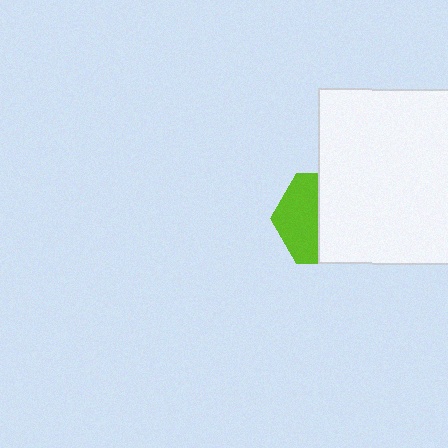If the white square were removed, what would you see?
You would see the complete lime hexagon.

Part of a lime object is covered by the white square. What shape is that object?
It is a hexagon.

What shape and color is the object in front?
The object in front is a white square.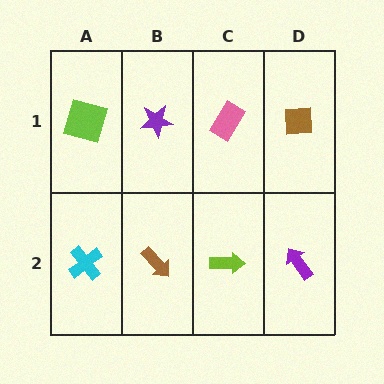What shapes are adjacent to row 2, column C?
A pink rectangle (row 1, column C), a brown arrow (row 2, column B), a purple arrow (row 2, column D).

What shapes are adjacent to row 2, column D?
A brown square (row 1, column D), a lime arrow (row 2, column C).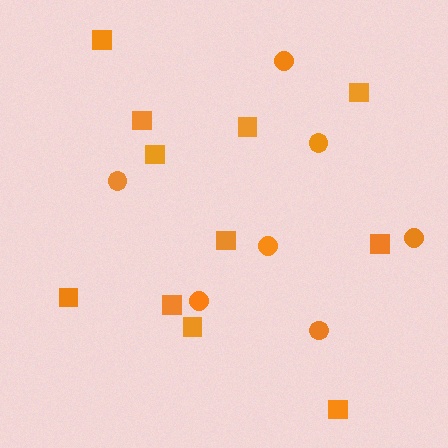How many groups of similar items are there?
There are 2 groups: one group of circles (7) and one group of squares (11).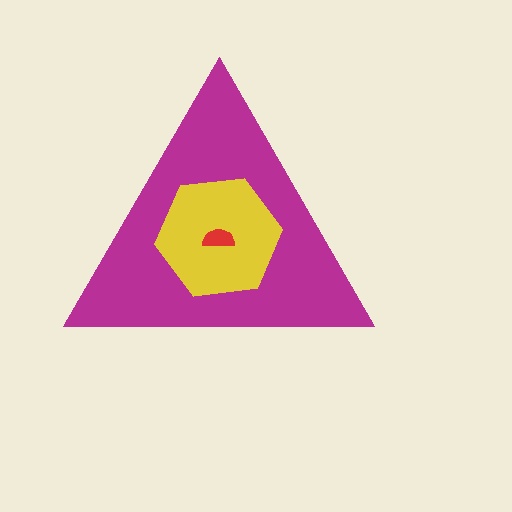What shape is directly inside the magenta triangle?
The yellow hexagon.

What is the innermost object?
The red semicircle.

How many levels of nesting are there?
3.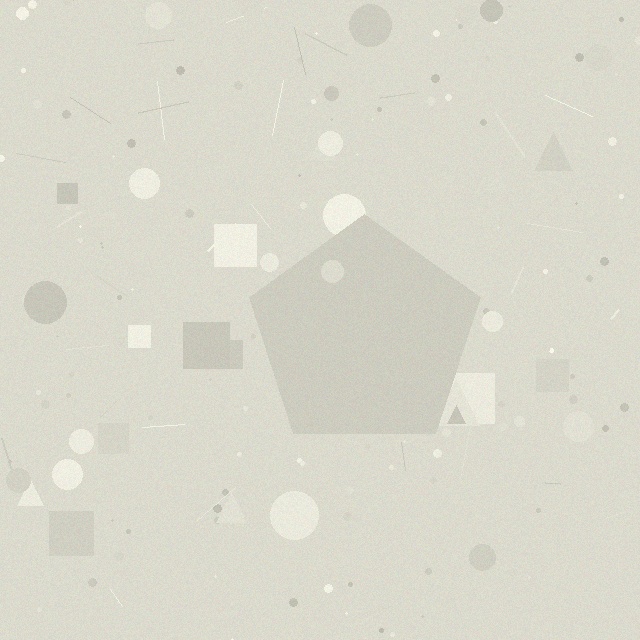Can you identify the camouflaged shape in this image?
The camouflaged shape is a pentagon.